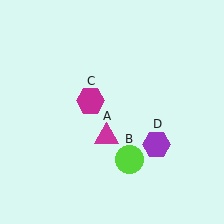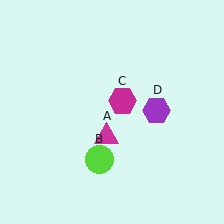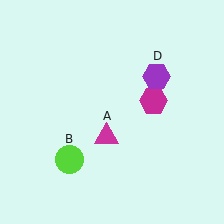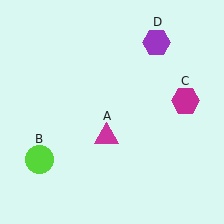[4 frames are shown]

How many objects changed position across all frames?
3 objects changed position: lime circle (object B), magenta hexagon (object C), purple hexagon (object D).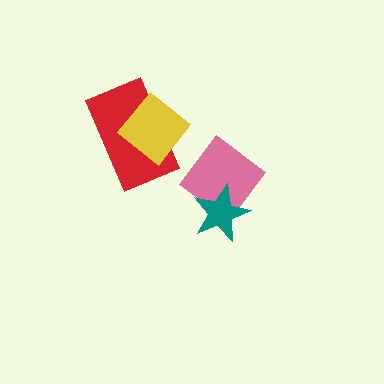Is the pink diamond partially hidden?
Yes, it is partially covered by another shape.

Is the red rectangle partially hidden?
Yes, it is partially covered by another shape.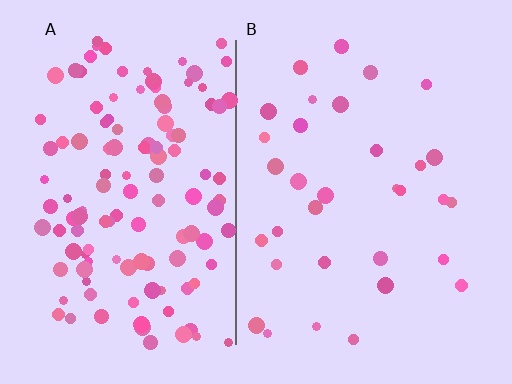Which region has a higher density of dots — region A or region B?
A (the left).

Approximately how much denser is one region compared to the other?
Approximately 3.9× — region A over region B.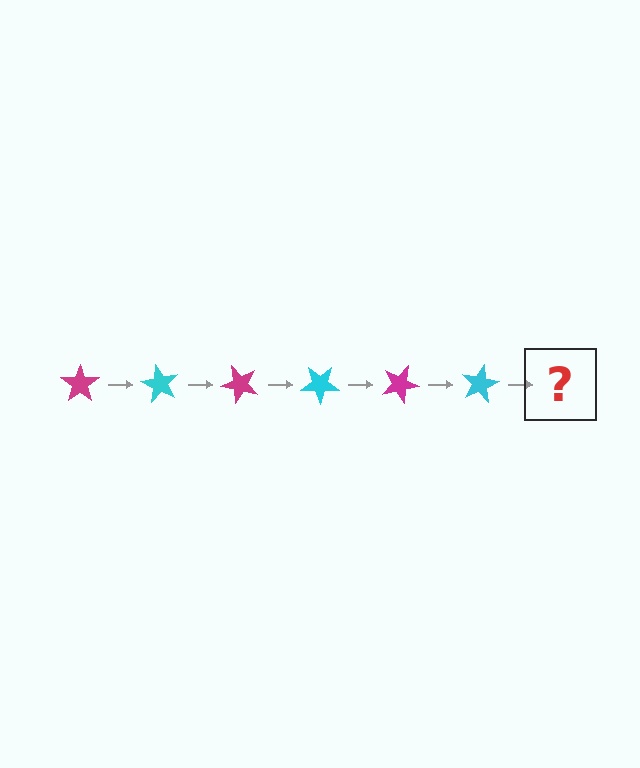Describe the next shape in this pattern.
It should be a magenta star, rotated 360 degrees from the start.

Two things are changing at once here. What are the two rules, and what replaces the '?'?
The two rules are that it rotates 60 degrees each step and the color cycles through magenta and cyan. The '?' should be a magenta star, rotated 360 degrees from the start.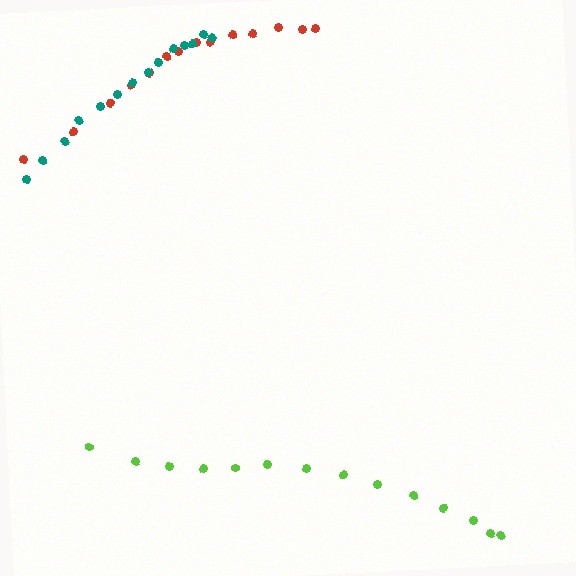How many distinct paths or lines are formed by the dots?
There are 3 distinct paths.